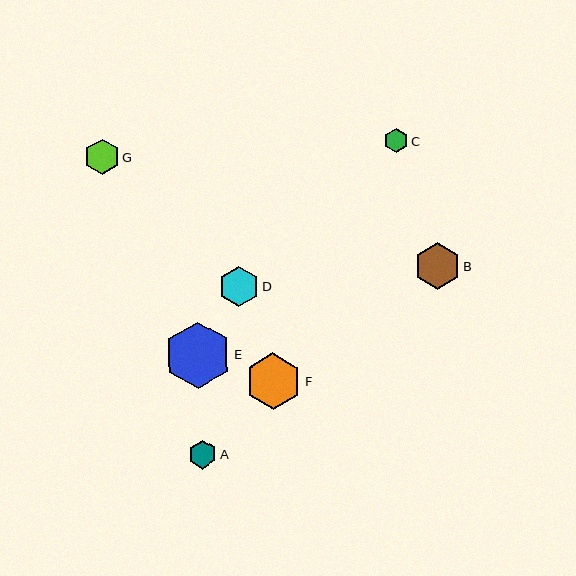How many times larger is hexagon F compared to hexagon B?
Hexagon F is approximately 1.2 times the size of hexagon B.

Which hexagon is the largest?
Hexagon E is the largest with a size of approximately 66 pixels.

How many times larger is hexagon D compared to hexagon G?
Hexagon D is approximately 1.2 times the size of hexagon G.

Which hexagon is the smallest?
Hexagon C is the smallest with a size of approximately 24 pixels.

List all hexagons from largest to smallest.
From largest to smallest: E, F, B, D, G, A, C.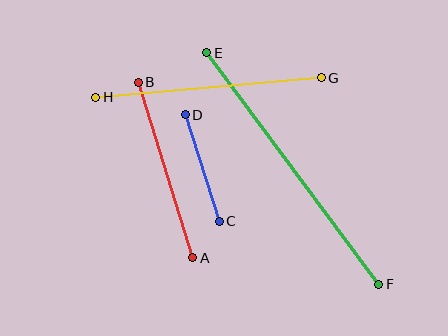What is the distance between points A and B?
The distance is approximately 184 pixels.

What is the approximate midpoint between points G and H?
The midpoint is at approximately (209, 88) pixels.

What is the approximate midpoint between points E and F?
The midpoint is at approximately (293, 169) pixels.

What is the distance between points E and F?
The distance is approximately 289 pixels.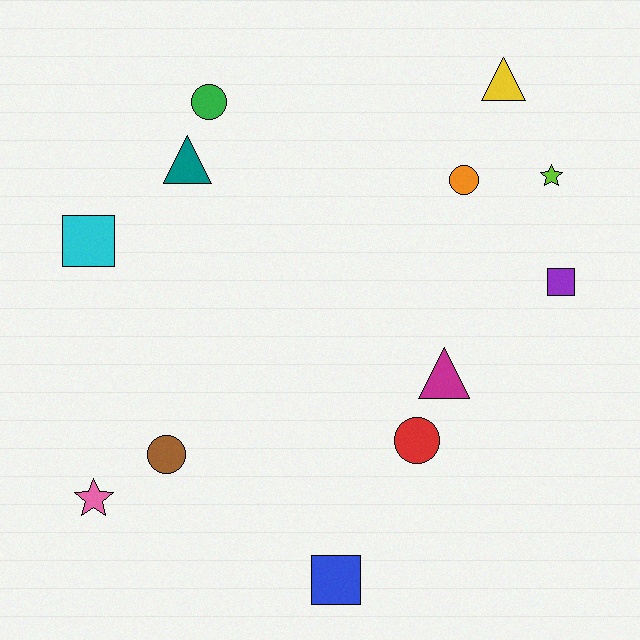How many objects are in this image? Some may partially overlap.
There are 12 objects.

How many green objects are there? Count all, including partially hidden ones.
There is 1 green object.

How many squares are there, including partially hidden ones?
There are 3 squares.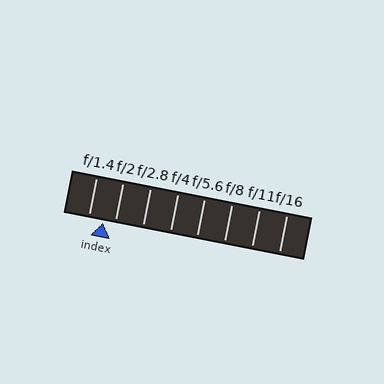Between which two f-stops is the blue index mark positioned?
The index mark is between f/1.4 and f/2.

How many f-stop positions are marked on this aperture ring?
There are 8 f-stop positions marked.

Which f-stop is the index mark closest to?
The index mark is closest to f/2.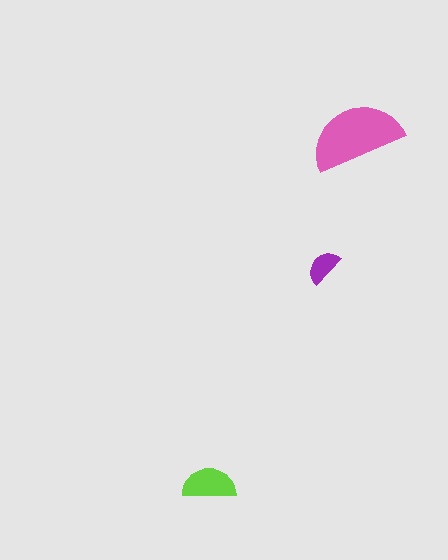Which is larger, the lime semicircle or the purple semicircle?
The lime one.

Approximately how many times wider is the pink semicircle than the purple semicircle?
About 2.5 times wider.